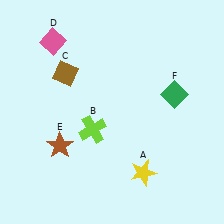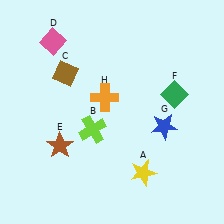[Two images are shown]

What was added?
A blue star (G), an orange cross (H) were added in Image 2.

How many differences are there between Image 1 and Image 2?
There are 2 differences between the two images.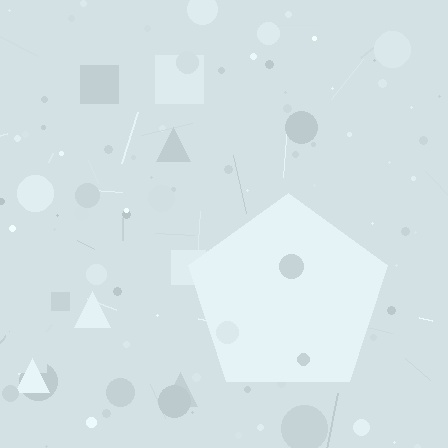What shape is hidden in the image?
A pentagon is hidden in the image.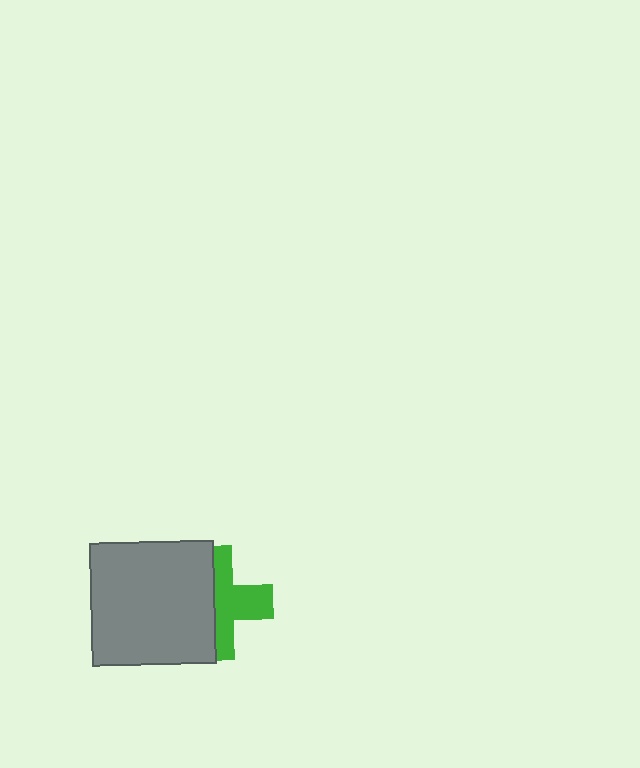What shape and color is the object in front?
The object in front is a gray square.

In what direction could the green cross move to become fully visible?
The green cross could move right. That would shift it out from behind the gray square entirely.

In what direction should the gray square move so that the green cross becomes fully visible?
The gray square should move left. That is the shortest direction to clear the overlap and leave the green cross fully visible.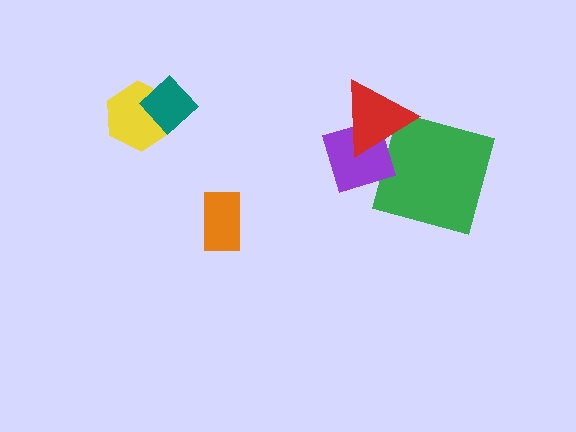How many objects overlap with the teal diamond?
1 object overlaps with the teal diamond.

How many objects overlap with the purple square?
1 object overlaps with the purple square.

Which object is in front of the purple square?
The red triangle is in front of the purple square.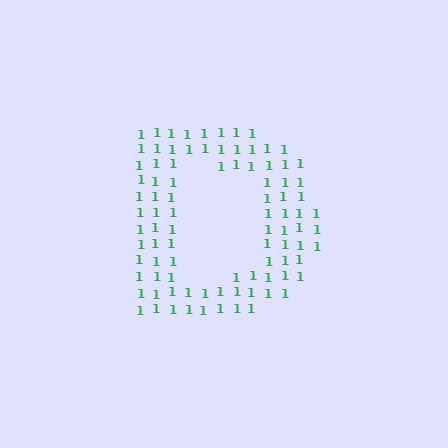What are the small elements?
The small elements are digit 1's.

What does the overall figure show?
The overall figure shows the letter D.